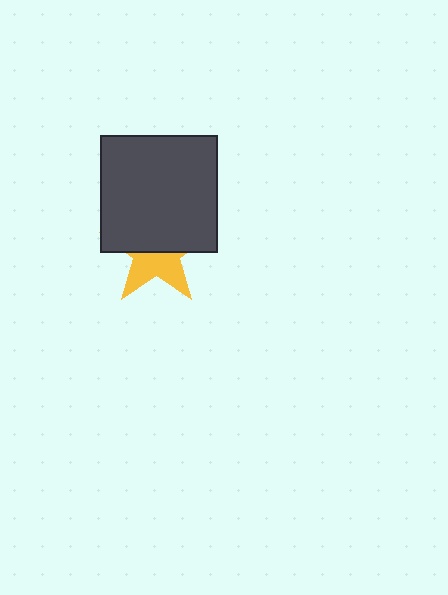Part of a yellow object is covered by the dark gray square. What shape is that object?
It is a star.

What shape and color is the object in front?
The object in front is a dark gray square.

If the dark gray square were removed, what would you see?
You would see the complete yellow star.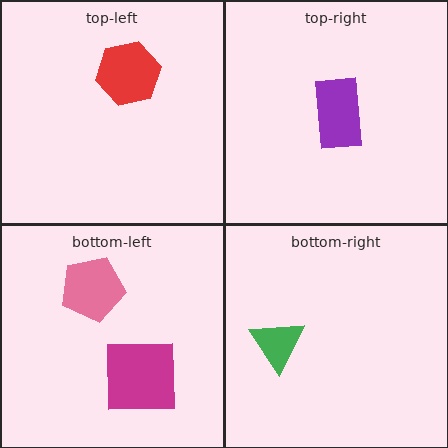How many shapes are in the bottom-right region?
1.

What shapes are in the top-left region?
The red hexagon.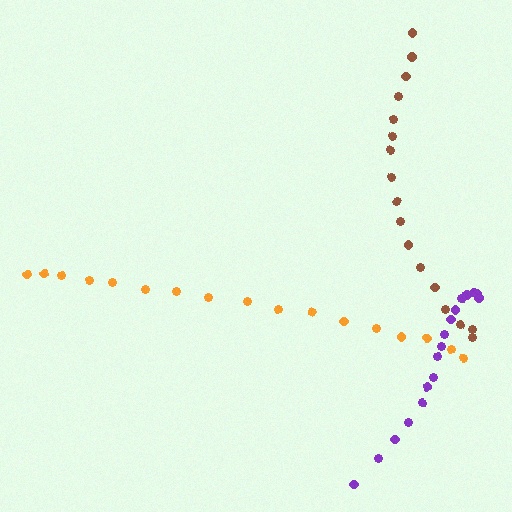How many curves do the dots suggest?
There are 3 distinct paths.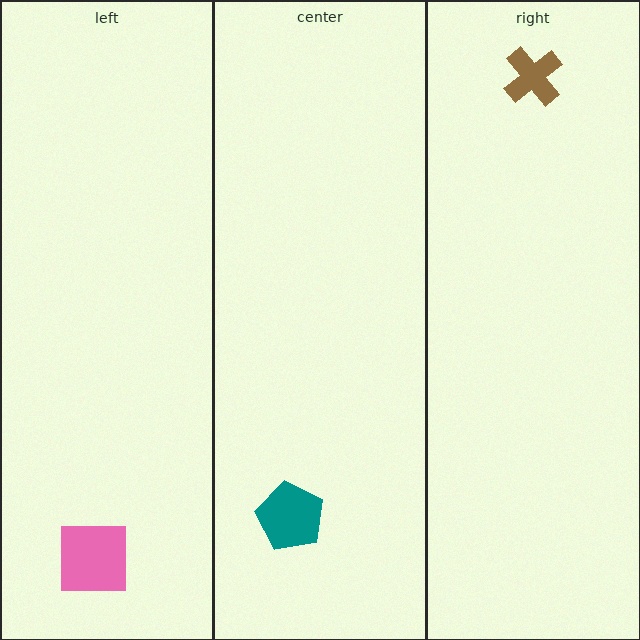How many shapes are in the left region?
1.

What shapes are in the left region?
The pink square.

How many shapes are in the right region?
1.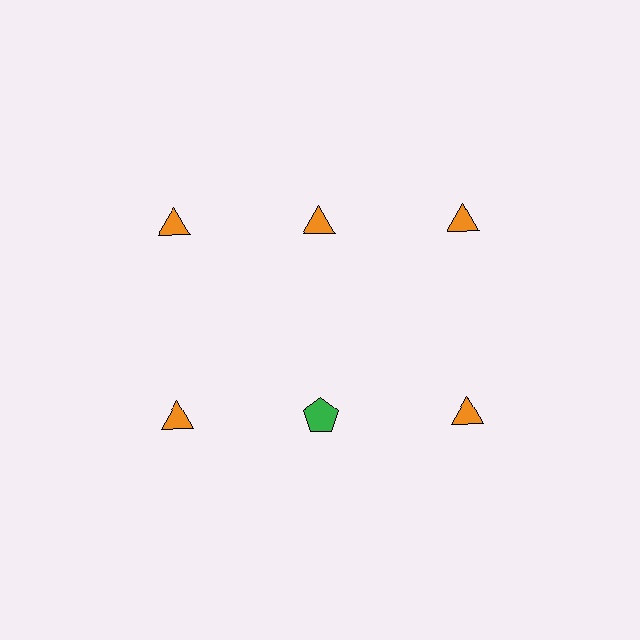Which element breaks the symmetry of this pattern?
The green pentagon in the second row, second from left column breaks the symmetry. All other shapes are orange triangles.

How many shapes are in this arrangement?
There are 6 shapes arranged in a grid pattern.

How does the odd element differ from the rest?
It differs in both color (green instead of orange) and shape (pentagon instead of triangle).